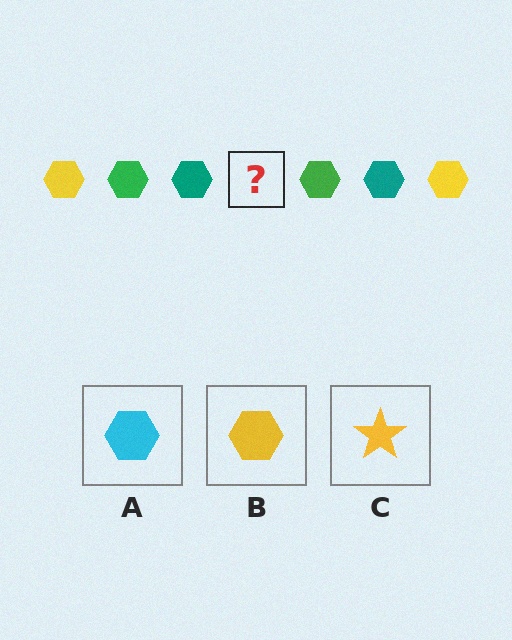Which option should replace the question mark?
Option B.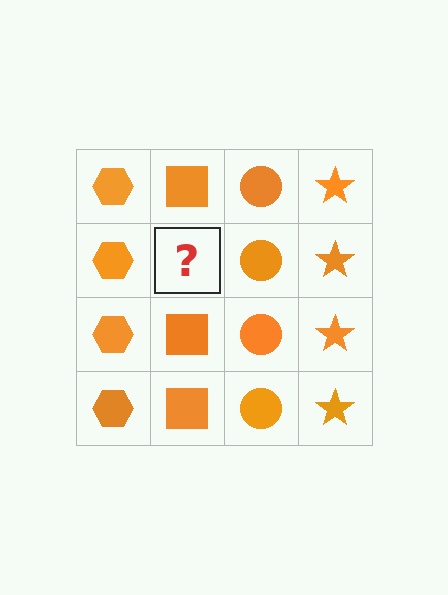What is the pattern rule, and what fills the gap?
The rule is that each column has a consistent shape. The gap should be filled with an orange square.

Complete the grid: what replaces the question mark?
The question mark should be replaced with an orange square.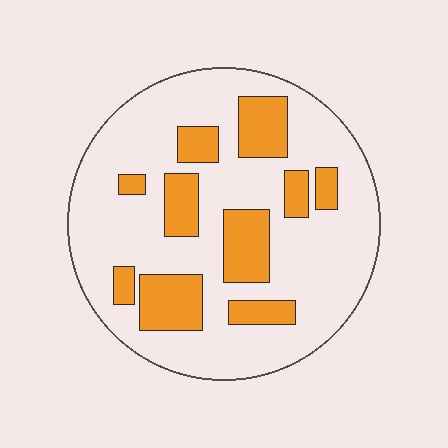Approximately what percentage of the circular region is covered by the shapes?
Approximately 25%.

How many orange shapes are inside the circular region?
10.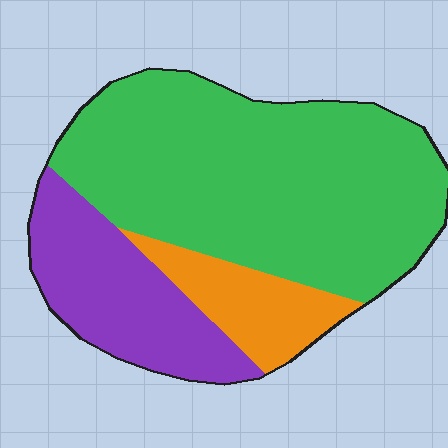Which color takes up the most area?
Green, at roughly 65%.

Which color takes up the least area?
Orange, at roughly 15%.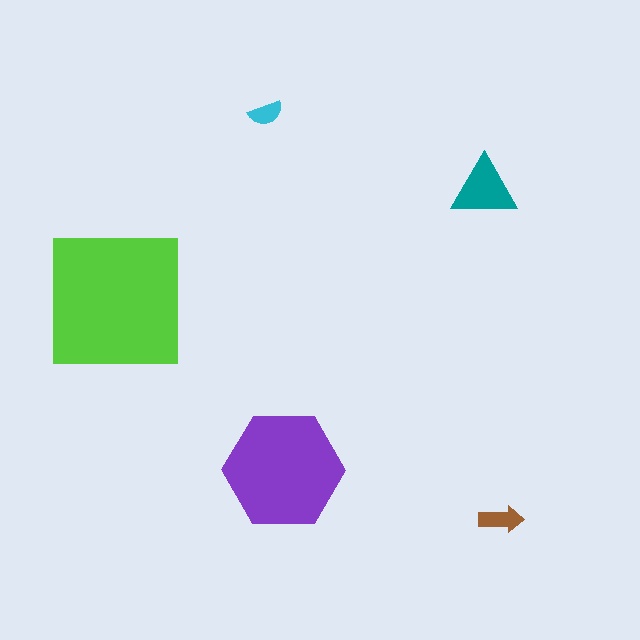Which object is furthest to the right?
The brown arrow is rightmost.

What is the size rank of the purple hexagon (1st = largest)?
2nd.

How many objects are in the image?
There are 5 objects in the image.